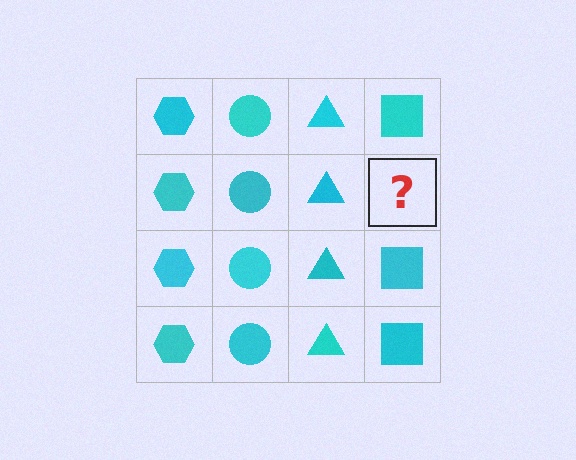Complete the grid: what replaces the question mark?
The question mark should be replaced with a cyan square.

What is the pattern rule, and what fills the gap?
The rule is that each column has a consistent shape. The gap should be filled with a cyan square.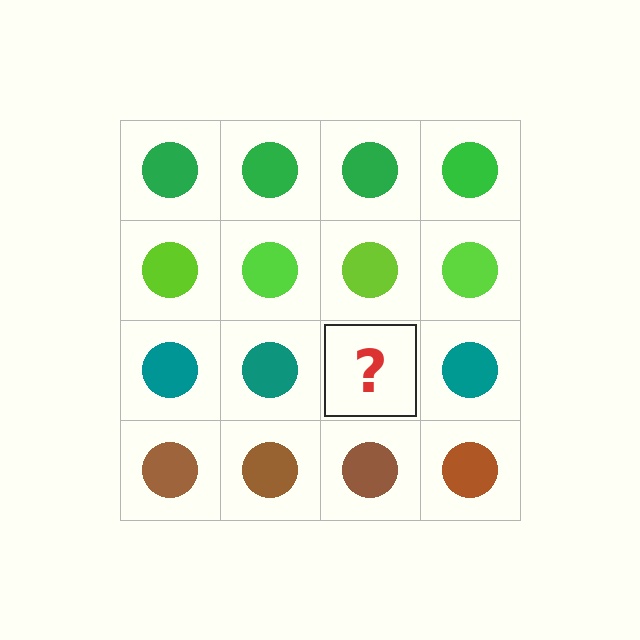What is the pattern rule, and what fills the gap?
The rule is that each row has a consistent color. The gap should be filled with a teal circle.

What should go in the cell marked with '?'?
The missing cell should contain a teal circle.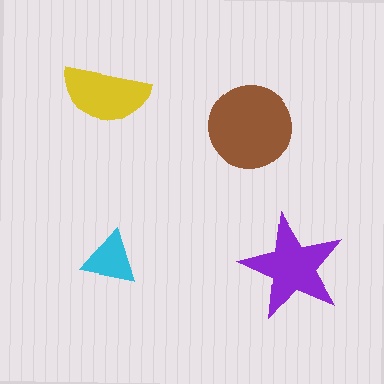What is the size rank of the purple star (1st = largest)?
2nd.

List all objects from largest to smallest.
The brown circle, the purple star, the yellow semicircle, the cyan triangle.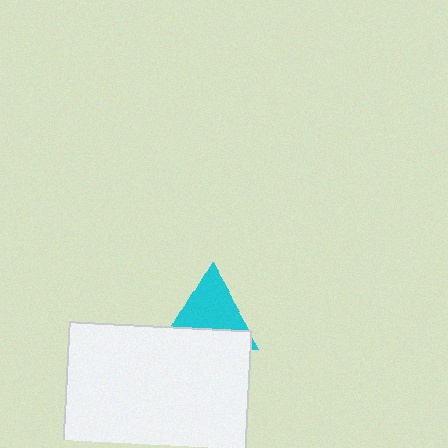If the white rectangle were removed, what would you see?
You would see the complete cyan triangle.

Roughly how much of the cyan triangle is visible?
About half of it is visible (roughly 64%).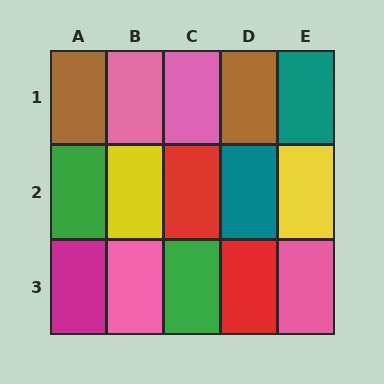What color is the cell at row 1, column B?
Pink.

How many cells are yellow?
2 cells are yellow.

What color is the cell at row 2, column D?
Teal.